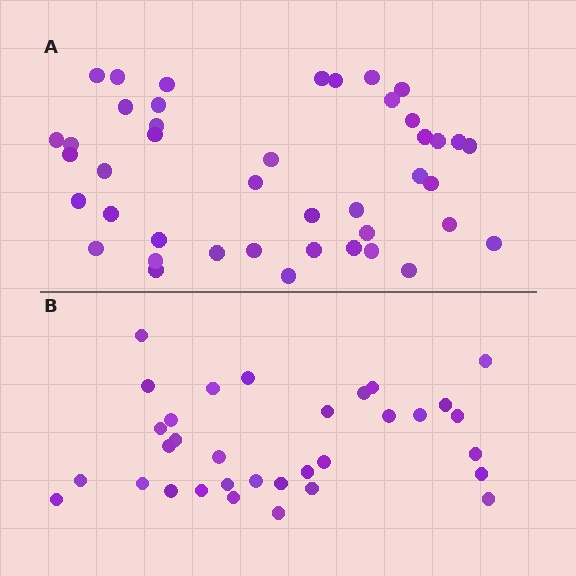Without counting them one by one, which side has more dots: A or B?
Region A (the top region) has more dots.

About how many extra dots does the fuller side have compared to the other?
Region A has roughly 10 or so more dots than region B.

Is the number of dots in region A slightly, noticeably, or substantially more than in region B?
Region A has noticeably more, but not dramatically so. The ratio is roughly 1.3 to 1.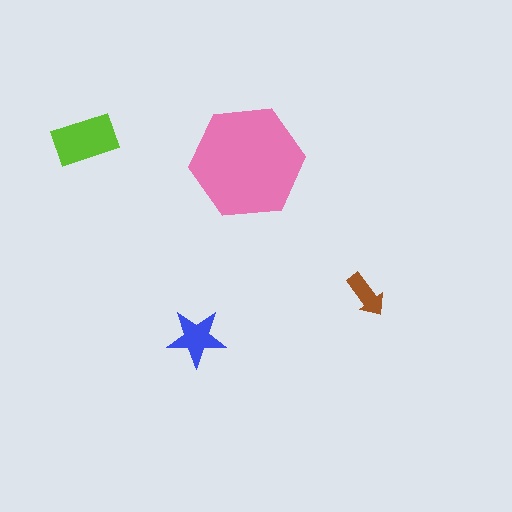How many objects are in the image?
There are 4 objects in the image.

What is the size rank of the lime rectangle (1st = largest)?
2nd.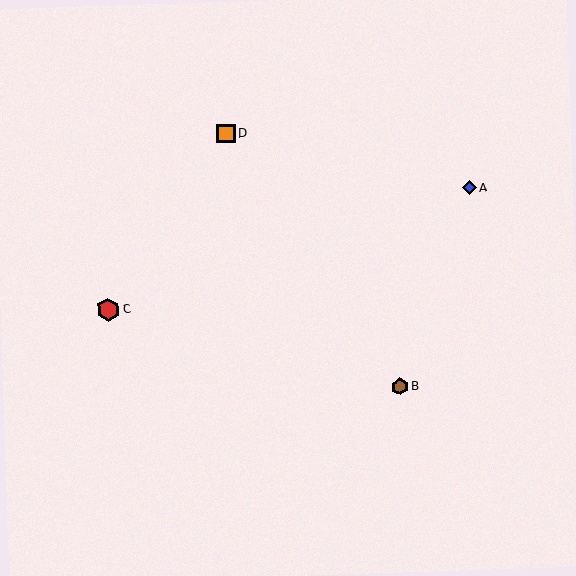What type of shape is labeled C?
Shape C is a red hexagon.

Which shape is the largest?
The red hexagon (labeled C) is the largest.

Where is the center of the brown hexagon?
The center of the brown hexagon is at (400, 387).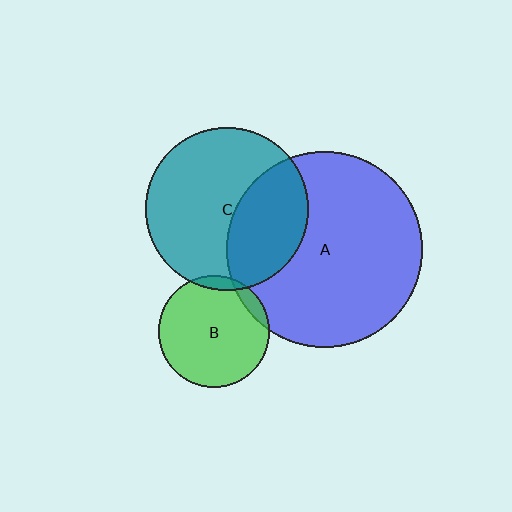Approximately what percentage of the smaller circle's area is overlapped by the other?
Approximately 5%.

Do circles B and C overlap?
Yes.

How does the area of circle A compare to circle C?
Approximately 1.5 times.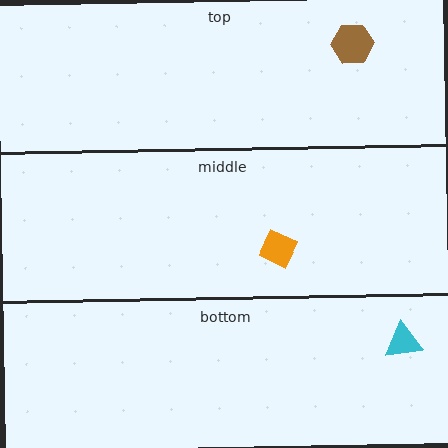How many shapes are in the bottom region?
1.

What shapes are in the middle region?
The orange diamond.